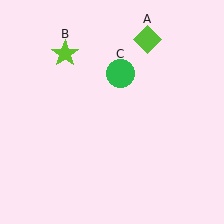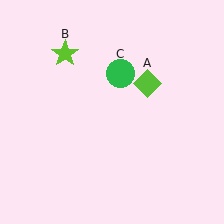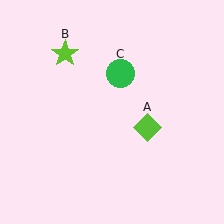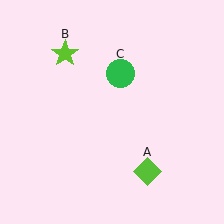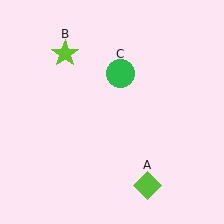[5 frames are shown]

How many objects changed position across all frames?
1 object changed position: lime diamond (object A).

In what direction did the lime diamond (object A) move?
The lime diamond (object A) moved down.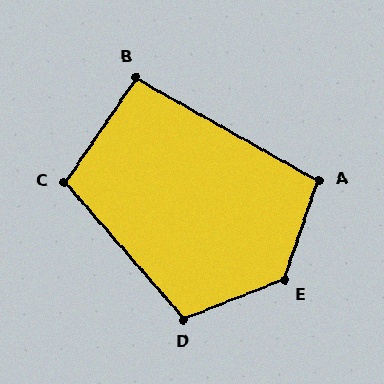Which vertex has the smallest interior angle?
B, at approximately 95 degrees.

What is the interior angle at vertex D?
Approximately 109 degrees (obtuse).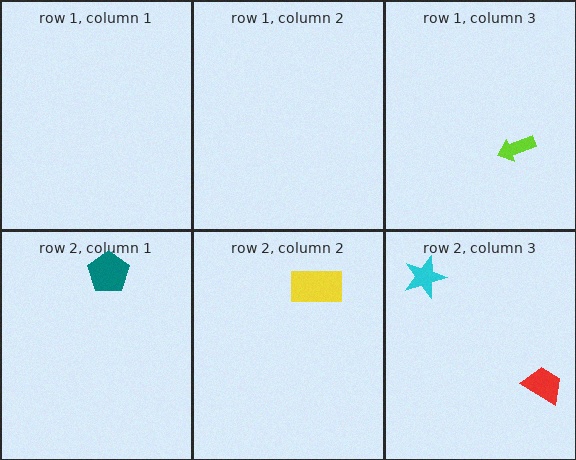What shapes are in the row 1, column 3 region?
The lime arrow.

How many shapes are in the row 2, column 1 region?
1.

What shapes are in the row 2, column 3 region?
The red trapezoid, the cyan star.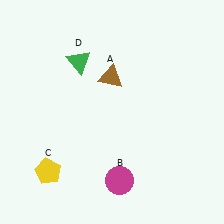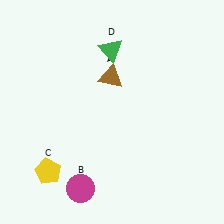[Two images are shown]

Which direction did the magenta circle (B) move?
The magenta circle (B) moved left.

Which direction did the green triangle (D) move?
The green triangle (D) moved right.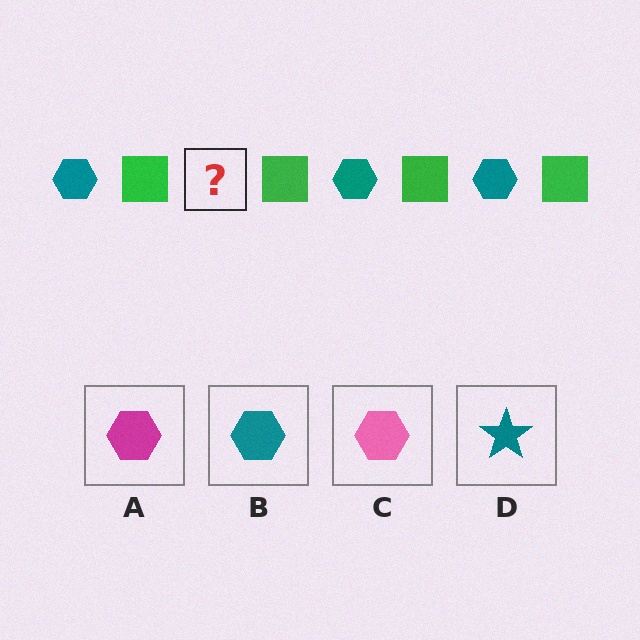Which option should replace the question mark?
Option B.